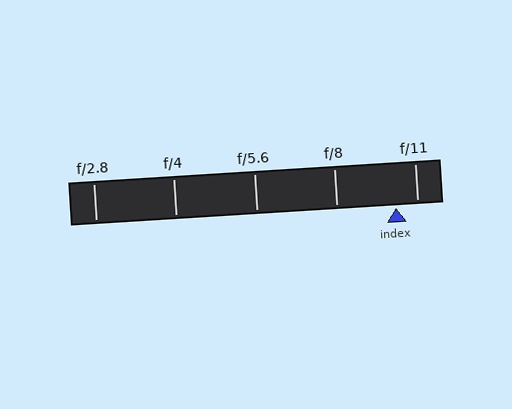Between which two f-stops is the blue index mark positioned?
The index mark is between f/8 and f/11.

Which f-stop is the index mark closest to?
The index mark is closest to f/11.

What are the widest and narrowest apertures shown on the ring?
The widest aperture shown is f/2.8 and the narrowest is f/11.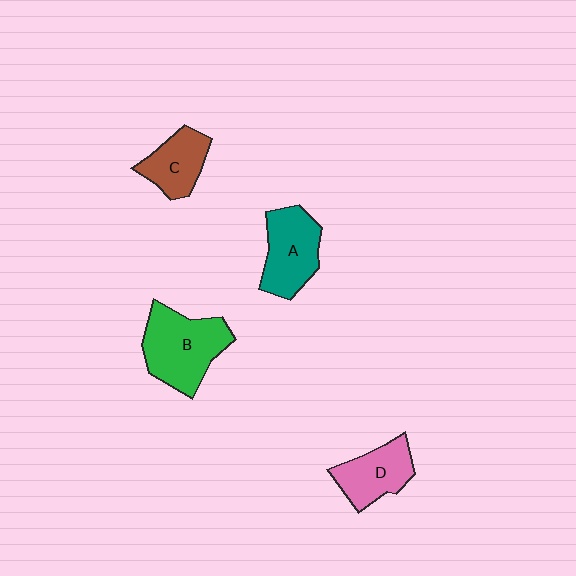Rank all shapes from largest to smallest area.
From largest to smallest: B (green), A (teal), D (pink), C (brown).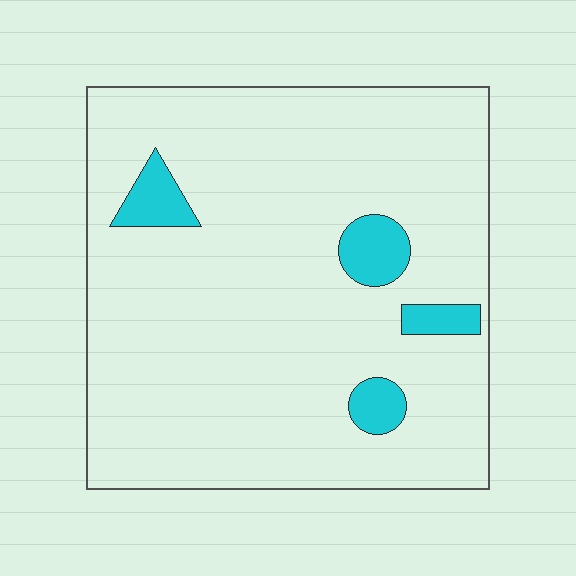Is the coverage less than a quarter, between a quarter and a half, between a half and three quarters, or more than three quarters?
Less than a quarter.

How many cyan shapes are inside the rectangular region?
4.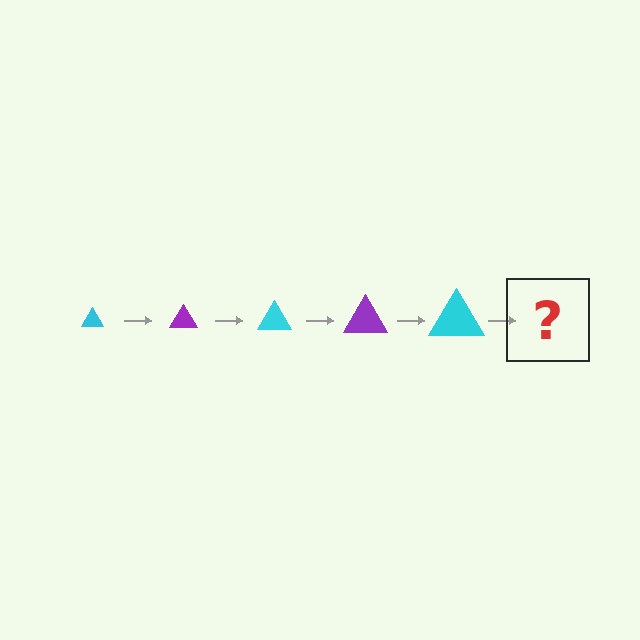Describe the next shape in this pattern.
It should be a purple triangle, larger than the previous one.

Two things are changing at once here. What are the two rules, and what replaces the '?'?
The two rules are that the triangle grows larger each step and the color cycles through cyan and purple. The '?' should be a purple triangle, larger than the previous one.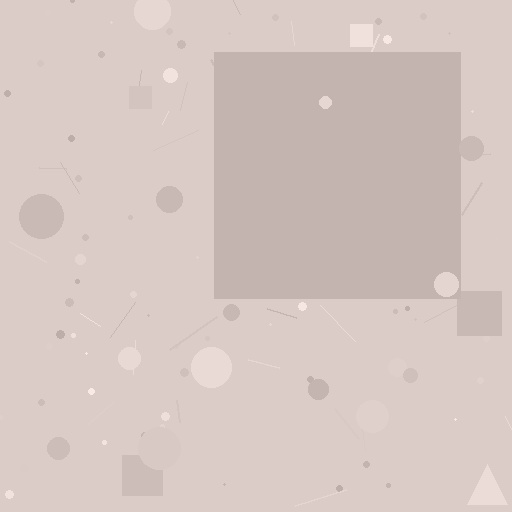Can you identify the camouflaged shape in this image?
The camouflaged shape is a square.